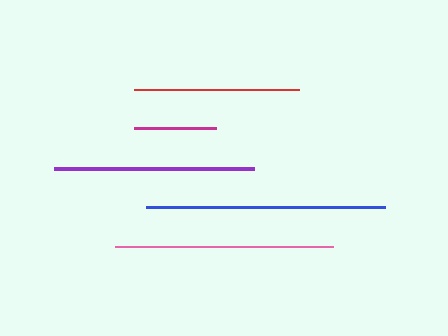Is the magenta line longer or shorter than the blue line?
The blue line is longer than the magenta line.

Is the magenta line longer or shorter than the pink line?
The pink line is longer than the magenta line.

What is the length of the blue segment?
The blue segment is approximately 238 pixels long.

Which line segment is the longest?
The blue line is the longest at approximately 238 pixels.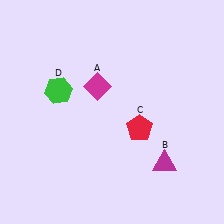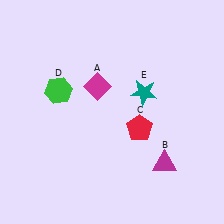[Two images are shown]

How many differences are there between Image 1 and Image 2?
There is 1 difference between the two images.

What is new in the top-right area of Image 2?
A teal star (E) was added in the top-right area of Image 2.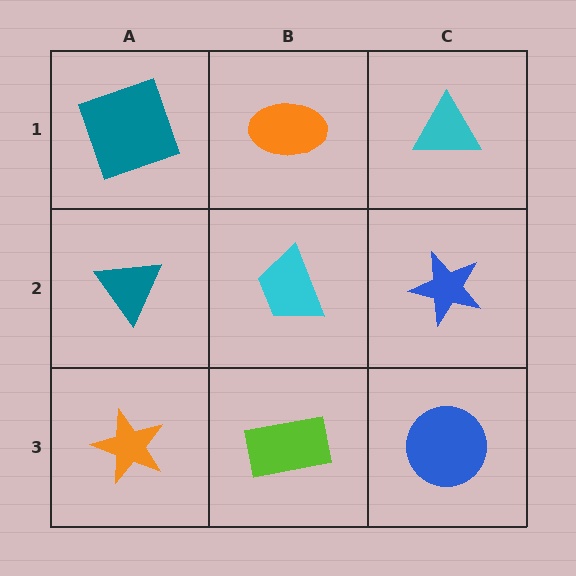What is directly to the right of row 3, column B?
A blue circle.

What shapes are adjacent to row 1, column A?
A teal triangle (row 2, column A), an orange ellipse (row 1, column B).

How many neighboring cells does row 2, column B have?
4.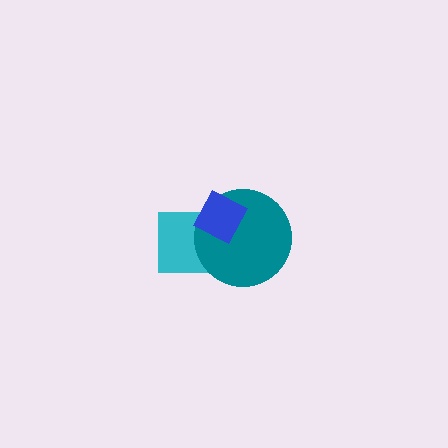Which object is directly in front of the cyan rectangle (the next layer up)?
The teal circle is directly in front of the cyan rectangle.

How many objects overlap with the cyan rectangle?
2 objects overlap with the cyan rectangle.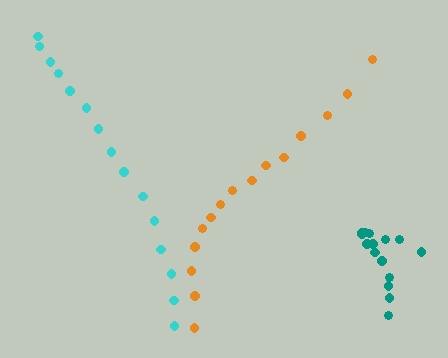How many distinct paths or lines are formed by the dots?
There are 3 distinct paths.